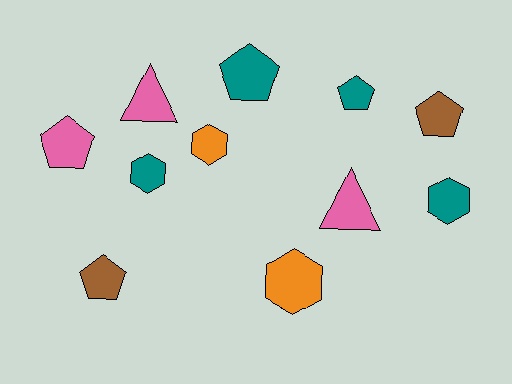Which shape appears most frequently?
Pentagon, with 5 objects.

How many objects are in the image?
There are 11 objects.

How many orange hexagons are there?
There are 2 orange hexagons.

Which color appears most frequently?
Teal, with 4 objects.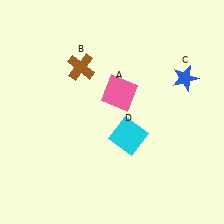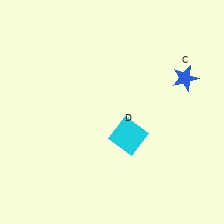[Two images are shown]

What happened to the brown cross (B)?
The brown cross (B) was removed in Image 2. It was in the top-left area of Image 1.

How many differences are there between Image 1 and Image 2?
There are 2 differences between the two images.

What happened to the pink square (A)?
The pink square (A) was removed in Image 2. It was in the top-right area of Image 1.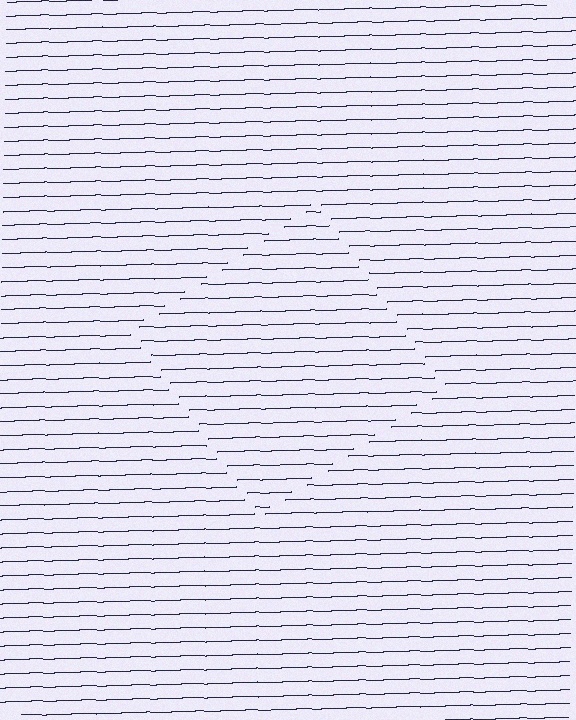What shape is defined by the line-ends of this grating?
An illusory square. The interior of the shape contains the same grating, shifted by half a period — the contour is defined by the phase discontinuity where line-ends from the inner and outer gratings abut.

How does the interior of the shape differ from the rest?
The interior of the shape contains the same grating, shifted by half a period — the contour is defined by the phase discontinuity where line-ends from the inner and outer gratings abut.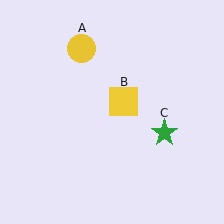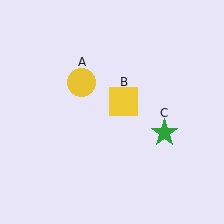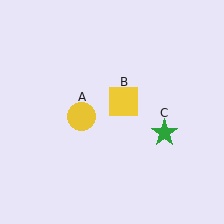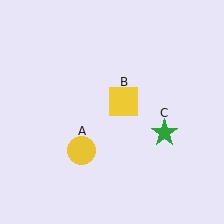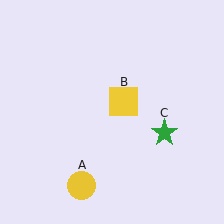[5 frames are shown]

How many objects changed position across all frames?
1 object changed position: yellow circle (object A).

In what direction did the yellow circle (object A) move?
The yellow circle (object A) moved down.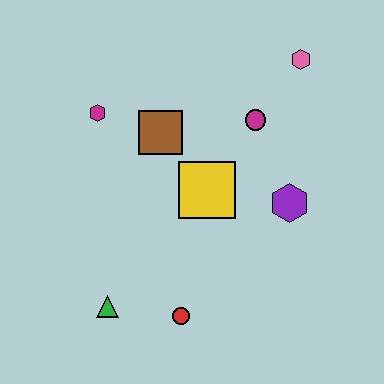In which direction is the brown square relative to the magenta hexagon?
The brown square is to the right of the magenta hexagon.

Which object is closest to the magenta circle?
The pink hexagon is closest to the magenta circle.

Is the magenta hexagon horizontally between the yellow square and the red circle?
No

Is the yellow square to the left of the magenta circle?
Yes